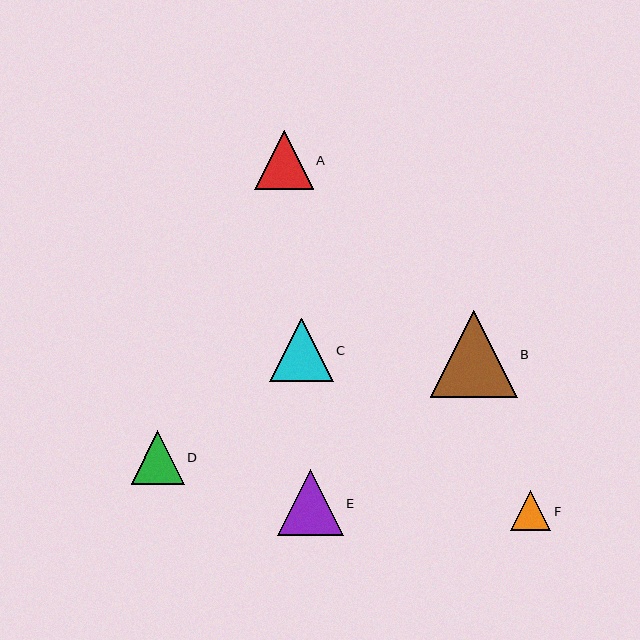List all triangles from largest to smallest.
From largest to smallest: B, E, C, A, D, F.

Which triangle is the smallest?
Triangle F is the smallest with a size of approximately 40 pixels.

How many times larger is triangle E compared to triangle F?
Triangle E is approximately 1.6 times the size of triangle F.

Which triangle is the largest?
Triangle B is the largest with a size of approximately 87 pixels.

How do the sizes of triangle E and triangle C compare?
Triangle E and triangle C are approximately the same size.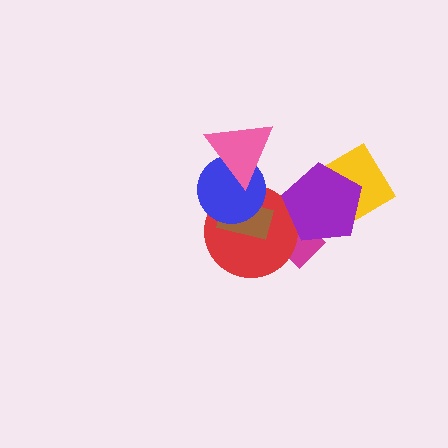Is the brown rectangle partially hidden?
Yes, it is partially covered by another shape.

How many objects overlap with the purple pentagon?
3 objects overlap with the purple pentagon.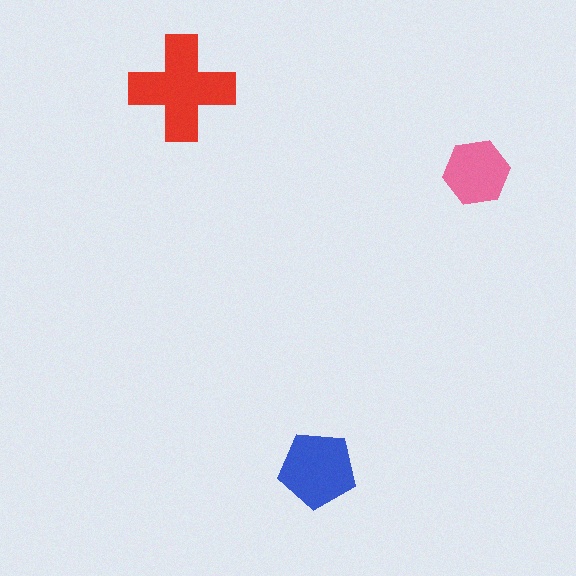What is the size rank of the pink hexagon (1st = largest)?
3rd.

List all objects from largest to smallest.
The red cross, the blue pentagon, the pink hexagon.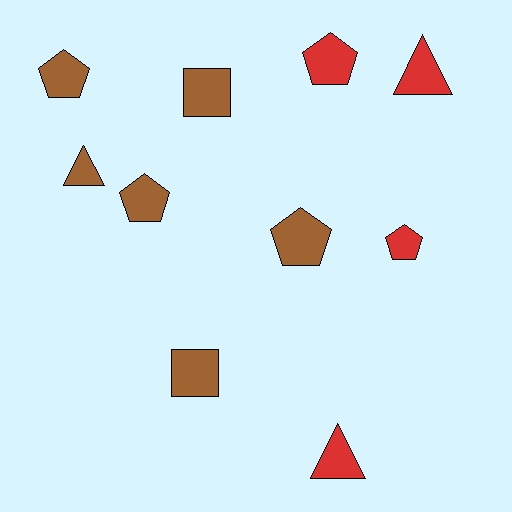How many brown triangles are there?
There is 1 brown triangle.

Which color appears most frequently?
Brown, with 6 objects.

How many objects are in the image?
There are 10 objects.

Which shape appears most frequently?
Pentagon, with 5 objects.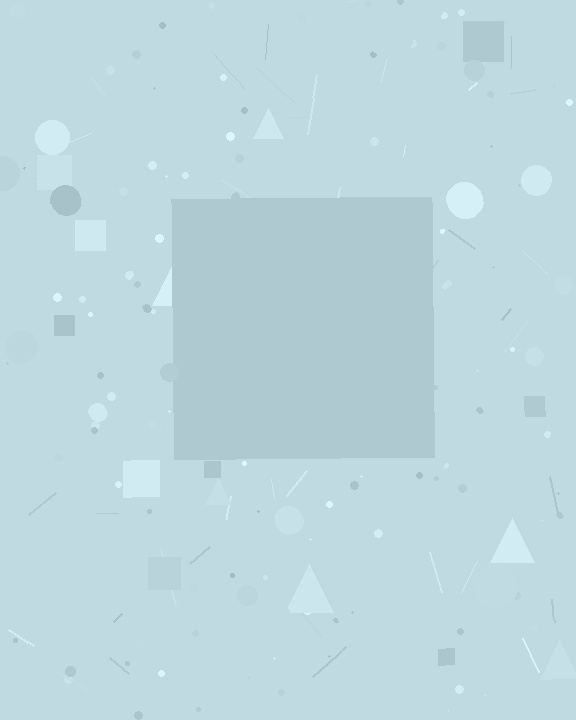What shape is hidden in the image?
A square is hidden in the image.